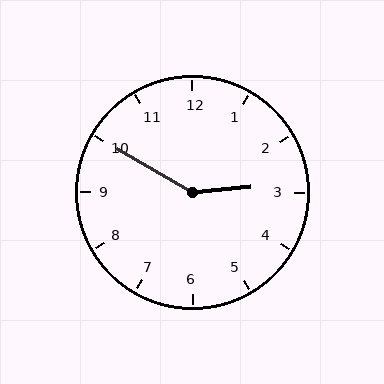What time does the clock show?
2:50.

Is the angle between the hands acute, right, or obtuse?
It is obtuse.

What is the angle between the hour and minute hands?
Approximately 145 degrees.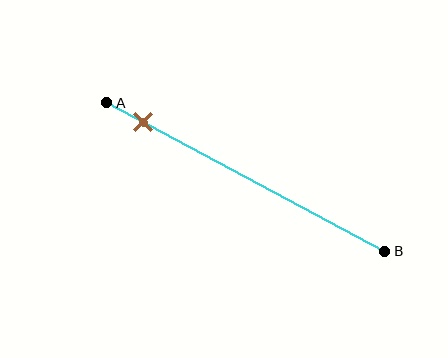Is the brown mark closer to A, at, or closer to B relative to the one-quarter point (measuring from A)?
The brown mark is closer to point A than the one-quarter point of segment AB.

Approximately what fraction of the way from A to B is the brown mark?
The brown mark is approximately 15% of the way from A to B.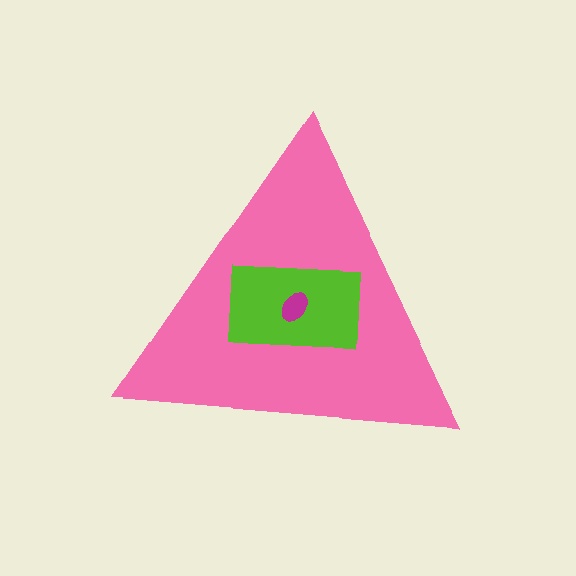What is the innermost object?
The magenta ellipse.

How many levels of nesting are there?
3.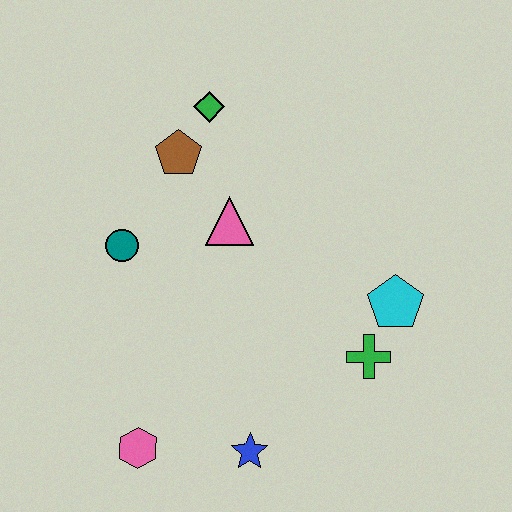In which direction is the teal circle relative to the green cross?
The teal circle is to the left of the green cross.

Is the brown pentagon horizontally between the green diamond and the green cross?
No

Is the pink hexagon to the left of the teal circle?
No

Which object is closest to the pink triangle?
The brown pentagon is closest to the pink triangle.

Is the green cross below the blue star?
No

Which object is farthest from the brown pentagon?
The blue star is farthest from the brown pentagon.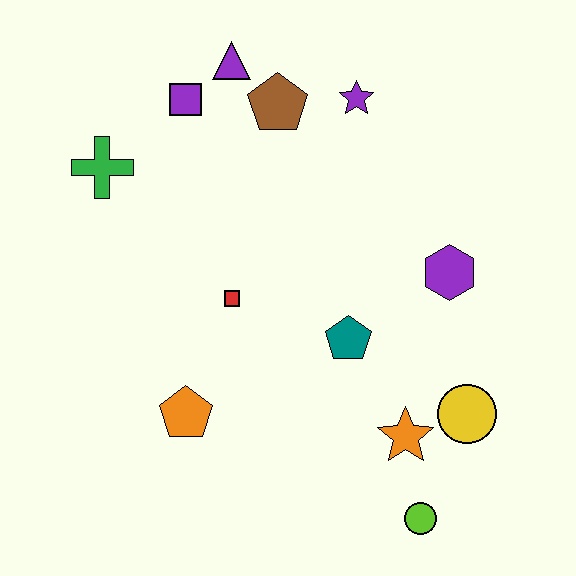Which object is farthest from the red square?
The lime circle is farthest from the red square.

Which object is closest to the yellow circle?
The orange star is closest to the yellow circle.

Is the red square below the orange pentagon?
No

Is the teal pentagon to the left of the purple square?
No